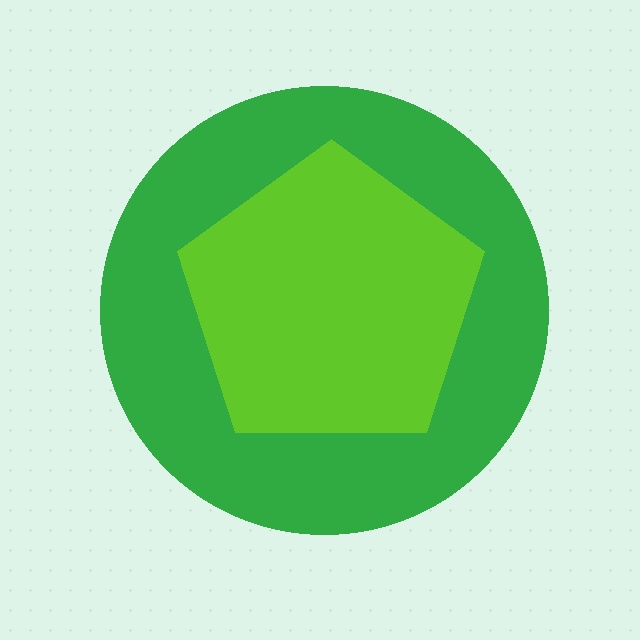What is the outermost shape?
The green circle.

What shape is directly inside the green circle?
The lime pentagon.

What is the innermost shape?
The lime pentagon.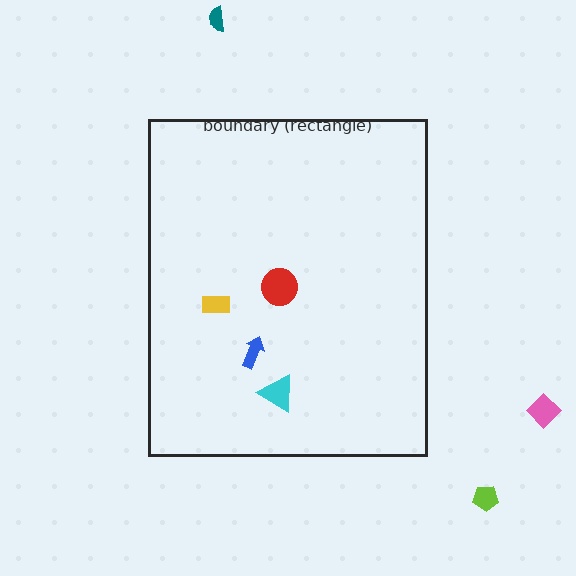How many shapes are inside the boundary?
4 inside, 3 outside.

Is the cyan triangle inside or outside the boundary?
Inside.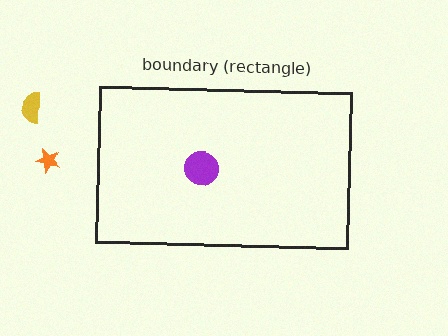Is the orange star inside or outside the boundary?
Outside.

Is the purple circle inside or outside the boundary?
Inside.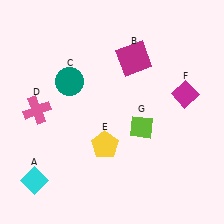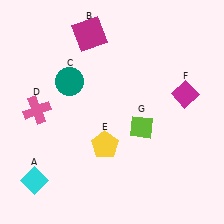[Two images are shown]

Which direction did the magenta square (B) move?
The magenta square (B) moved left.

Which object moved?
The magenta square (B) moved left.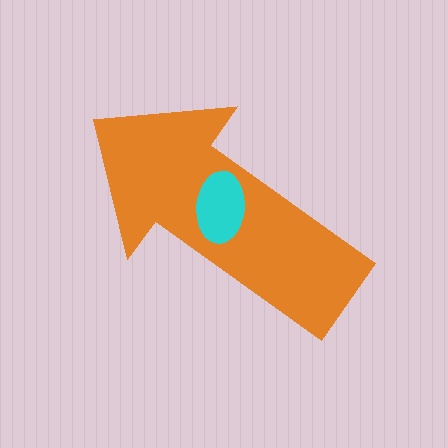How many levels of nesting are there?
2.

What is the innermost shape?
The cyan ellipse.